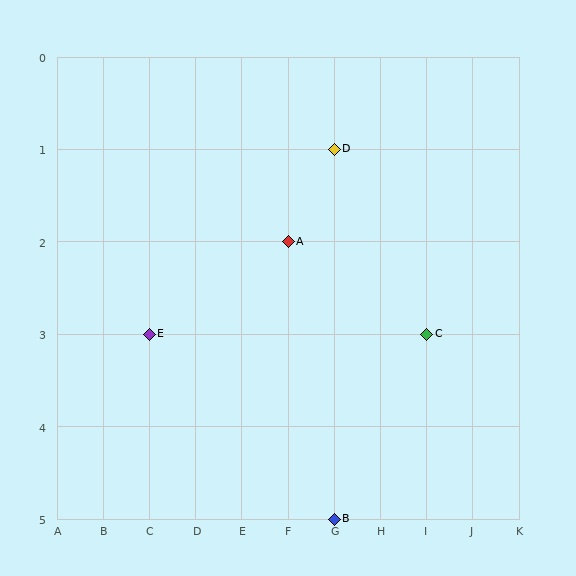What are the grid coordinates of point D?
Point D is at grid coordinates (G, 1).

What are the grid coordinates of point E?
Point E is at grid coordinates (C, 3).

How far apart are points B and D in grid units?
Points B and D are 4 rows apart.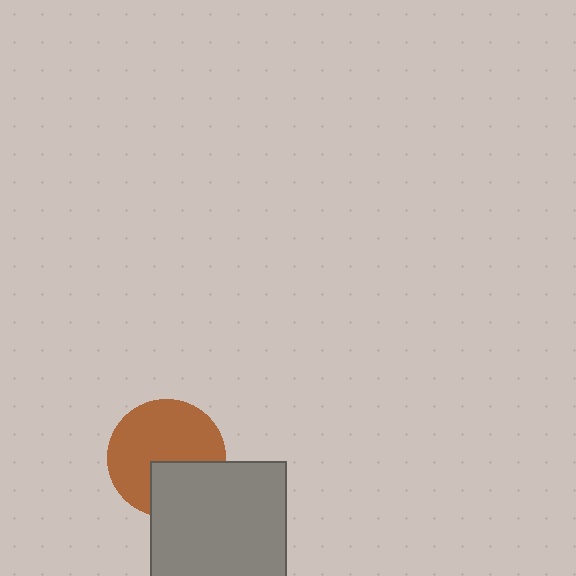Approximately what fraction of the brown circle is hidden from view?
Roughly 32% of the brown circle is hidden behind the gray rectangle.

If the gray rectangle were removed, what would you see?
You would see the complete brown circle.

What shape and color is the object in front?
The object in front is a gray rectangle.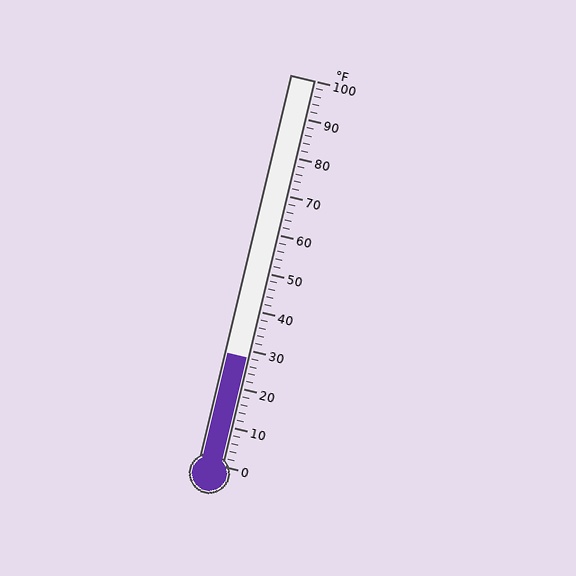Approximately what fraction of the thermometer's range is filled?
The thermometer is filled to approximately 30% of its range.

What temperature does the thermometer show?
The thermometer shows approximately 28°F.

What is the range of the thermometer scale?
The thermometer scale ranges from 0°F to 100°F.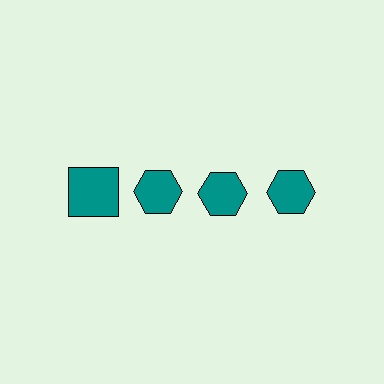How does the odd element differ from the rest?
It has a different shape: square instead of hexagon.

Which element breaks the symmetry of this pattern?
The teal square in the top row, leftmost column breaks the symmetry. All other shapes are teal hexagons.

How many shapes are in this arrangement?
There are 4 shapes arranged in a grid pattern.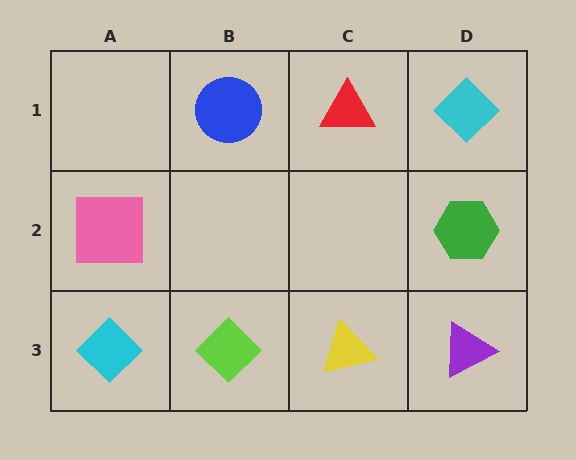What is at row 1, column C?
A red triangle.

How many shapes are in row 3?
4 shapes.